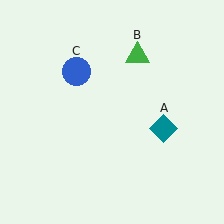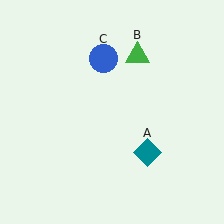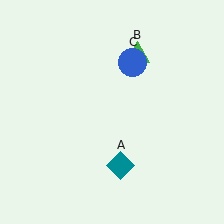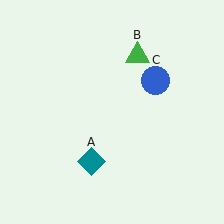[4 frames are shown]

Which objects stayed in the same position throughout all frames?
Green triangle (object B) remained stationary.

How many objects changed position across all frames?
2 objects changed position: teal diamond (object A), blue circle (object C).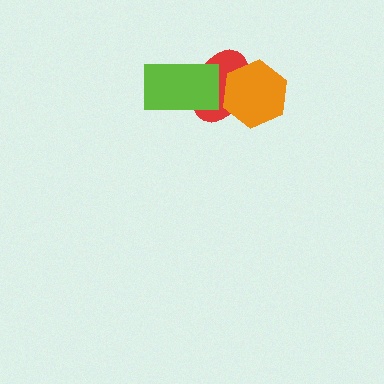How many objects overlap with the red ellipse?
2 objects overlap with the red ellipse.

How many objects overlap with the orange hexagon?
1 object overlaps with the orange hexagon.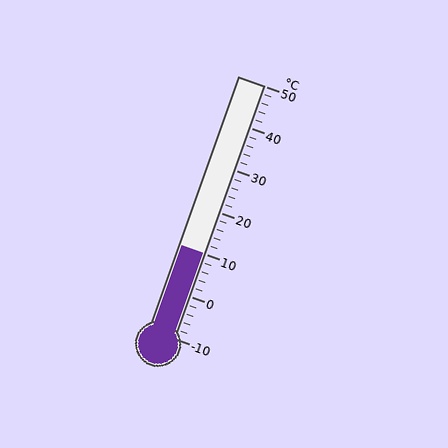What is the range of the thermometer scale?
The thermometer scale ranges from -10°C to 50°C.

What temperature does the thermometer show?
The thermometer shows approximately 10°C.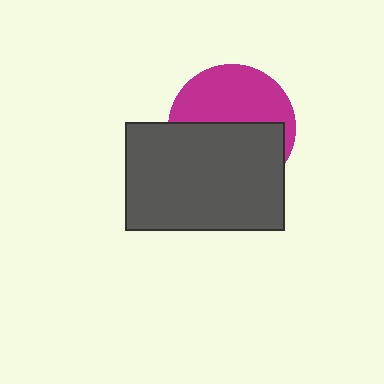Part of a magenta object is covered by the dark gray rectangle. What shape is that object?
It is a circle.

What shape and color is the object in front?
The object in front is a dark gray rectangle.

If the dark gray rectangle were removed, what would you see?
You would see the complete magenta circle.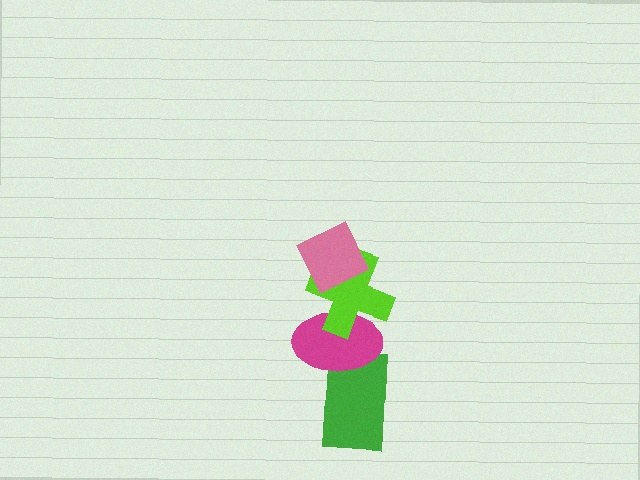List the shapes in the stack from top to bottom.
From top to bottom: the pink diamond, the lime cross, the magenta ellipse, the green rectangle.